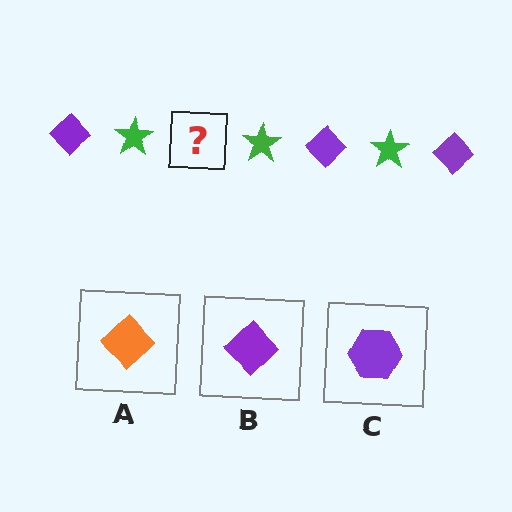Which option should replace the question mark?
Option B.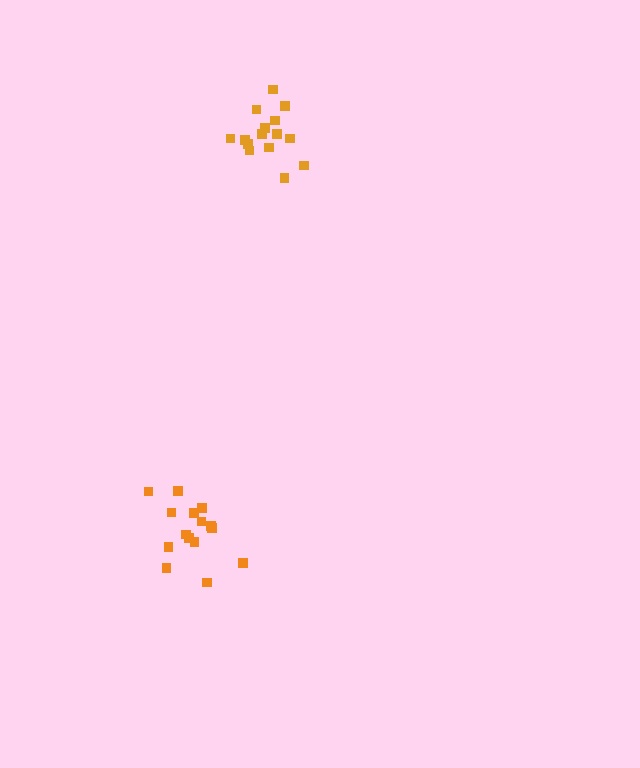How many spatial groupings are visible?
There are 2 spatial groupings.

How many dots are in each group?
Group 1: 15 dots, Group 2: 15 dots (30 total).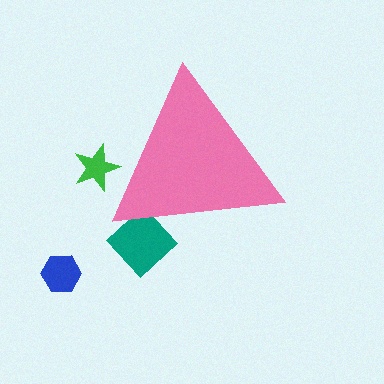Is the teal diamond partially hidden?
Yes, the teal diamond is partially hidden behind the pink triangle.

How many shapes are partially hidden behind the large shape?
2 shapes are partially hidden.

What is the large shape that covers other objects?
A pink triangle.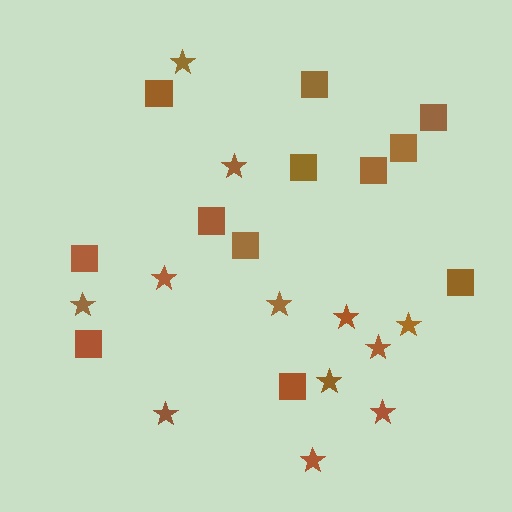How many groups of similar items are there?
There are 2 groups: one group of stars (12) and one group of squares (12).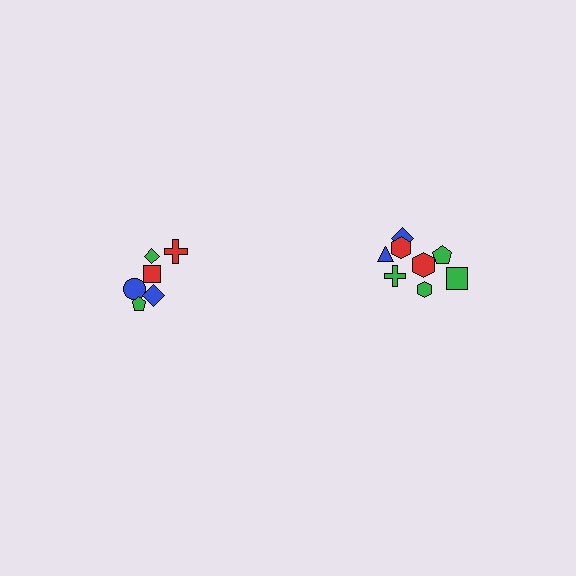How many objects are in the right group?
There are 8 objects.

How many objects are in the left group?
There are 6 objects.